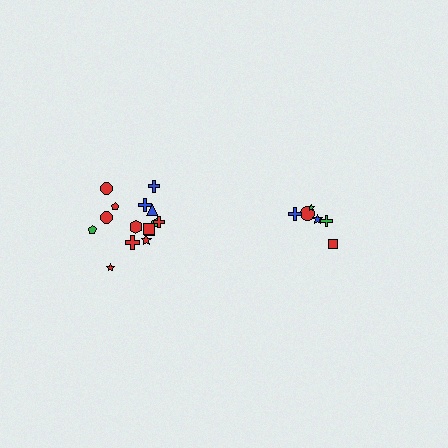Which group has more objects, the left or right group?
The left group.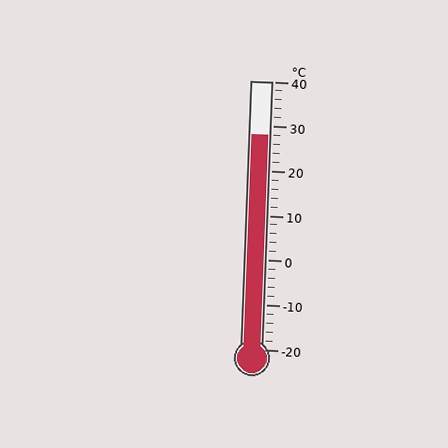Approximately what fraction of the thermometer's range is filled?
The thermometer is filled to approximately 80% of its range.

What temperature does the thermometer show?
The thermometer shows approximately 28°C.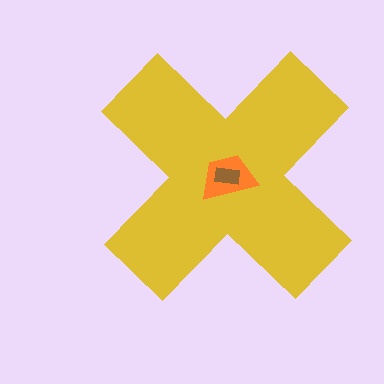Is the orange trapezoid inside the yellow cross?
Yes.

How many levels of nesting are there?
3.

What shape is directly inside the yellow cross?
The orange trapezoid.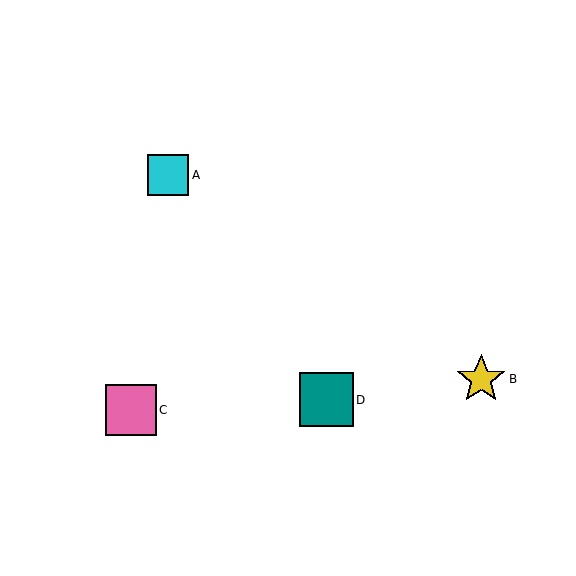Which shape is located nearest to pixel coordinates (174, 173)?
The cyan square (labeled A) at (168, 175) is nearest to that location.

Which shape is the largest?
The teal square (labeled D) is the largest.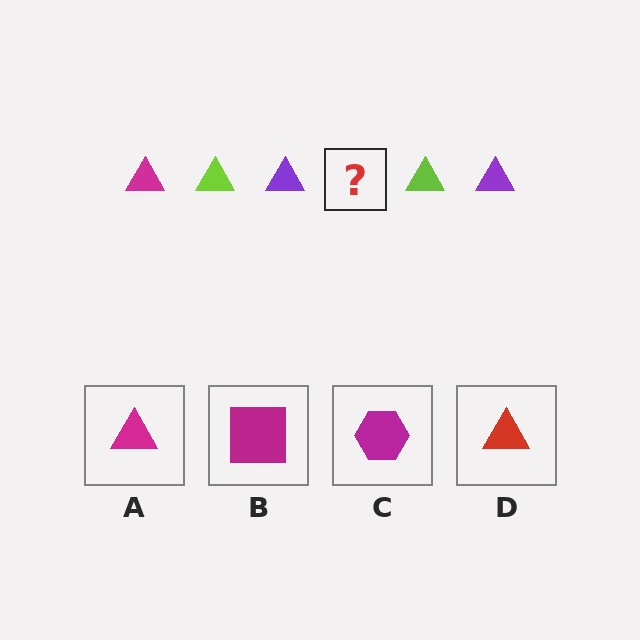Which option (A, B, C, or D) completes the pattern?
A.